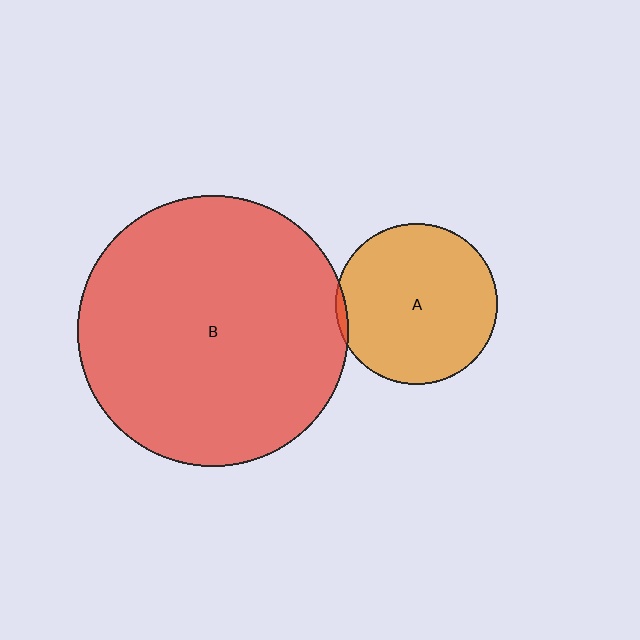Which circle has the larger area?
Circle B (red).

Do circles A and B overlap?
Yes.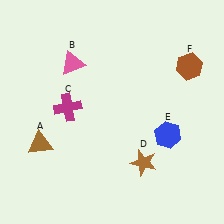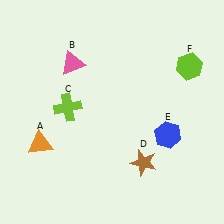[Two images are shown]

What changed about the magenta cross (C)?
In Image 1, C is magenta. In Image 2, it changed to lime.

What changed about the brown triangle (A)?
In Image 1, A is brown. In Image 2, it changed to orange.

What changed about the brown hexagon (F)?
In Image 1, F is brown. In Image 2, it changed to lime.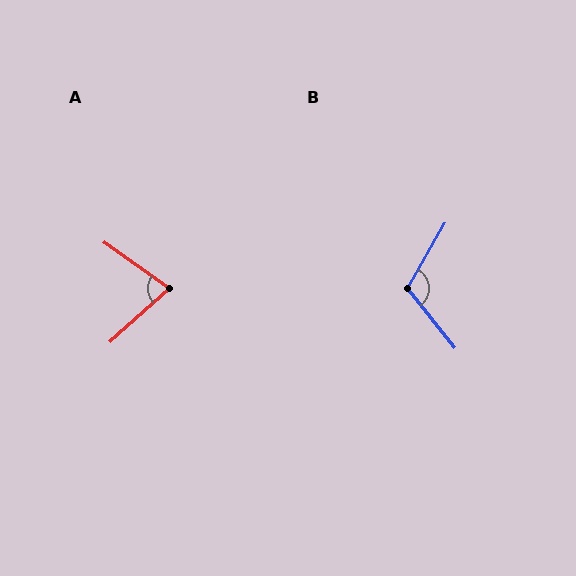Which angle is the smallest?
A, at approximately 77 degrees.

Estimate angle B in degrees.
Approximately 112 degrees.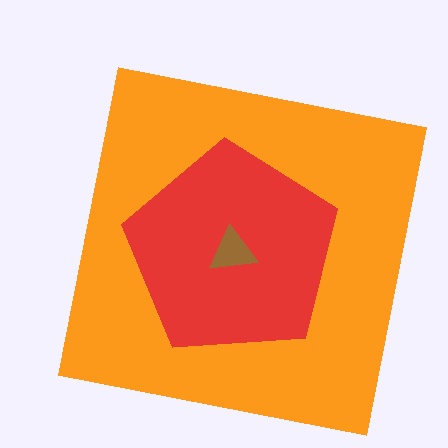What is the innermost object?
The brown triangle.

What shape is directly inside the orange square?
The red pentagon.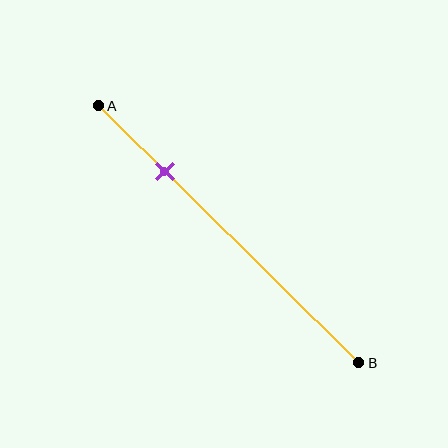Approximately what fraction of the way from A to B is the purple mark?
The purple mark is approximately 25% of the way from A to B.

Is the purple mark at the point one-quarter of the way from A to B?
Yes, the mark is approximately at the one-quarter point.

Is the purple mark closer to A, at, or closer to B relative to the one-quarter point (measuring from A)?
The purple mark is approximately at the one-quarter point of segment AB.